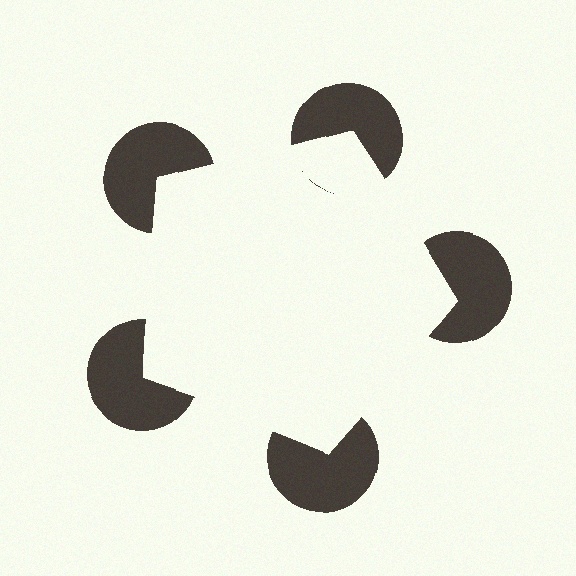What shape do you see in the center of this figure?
An illusory pentagon — its edges are inferred from the aligned wedge cuts in the pac-man discs, not physically drawn.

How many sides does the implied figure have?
5 sides.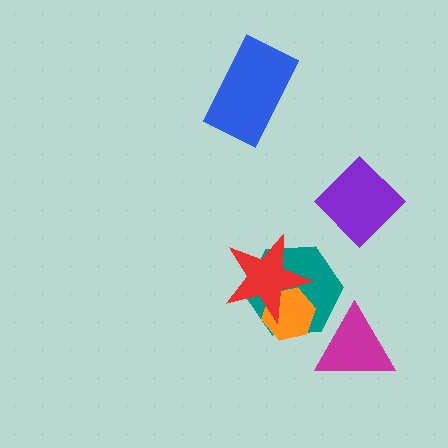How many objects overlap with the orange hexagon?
2 objects overlap with the orange hexagon.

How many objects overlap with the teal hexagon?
3 objects overlap with the teal hexagon.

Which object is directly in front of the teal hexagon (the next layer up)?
The orange hexagon is directly in front of the teal hexagon.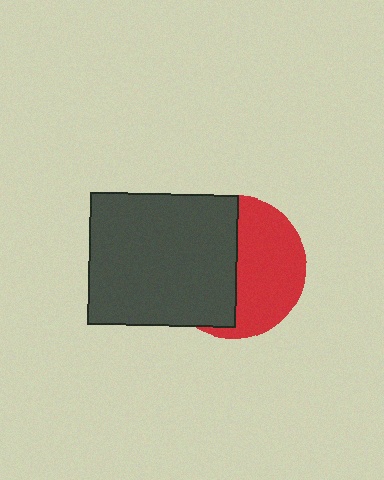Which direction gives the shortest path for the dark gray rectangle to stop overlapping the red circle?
Moving left gives the shortest separation.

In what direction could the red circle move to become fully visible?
The red circle could move right. That would shift it out from behind the dark gray rectangle entirely.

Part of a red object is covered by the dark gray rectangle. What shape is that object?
It is a circle.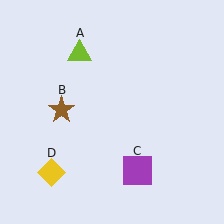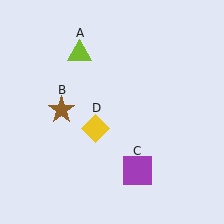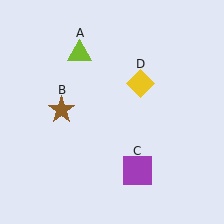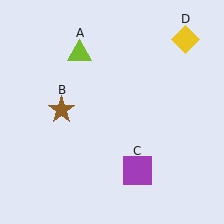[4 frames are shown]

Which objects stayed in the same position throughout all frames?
Lime triangle (object A) and brown star (object B) and purple square (object C) remained stationary.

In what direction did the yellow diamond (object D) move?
The yellow diamond (object D) moved up and to the right.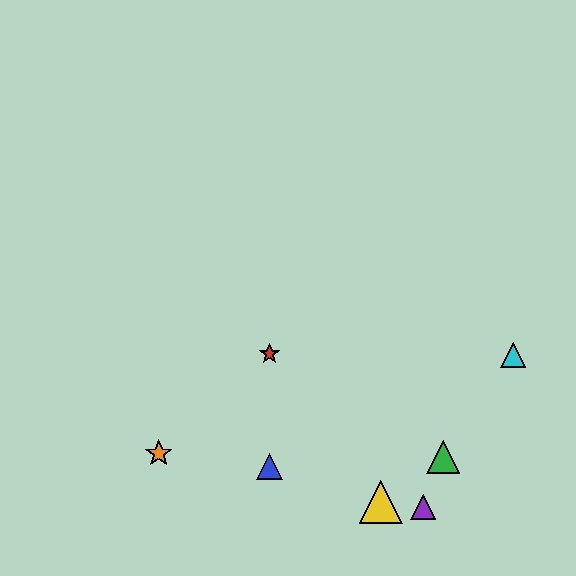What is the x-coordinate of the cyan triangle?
The cyan triangle is at x≈513.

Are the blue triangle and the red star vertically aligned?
Yes, both are at x≈269.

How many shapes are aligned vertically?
2 shapes (the red star, the blue triangle) are aligned vertically.